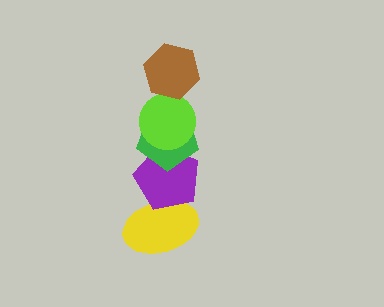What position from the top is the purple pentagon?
The purple pentagon is 4th from the top.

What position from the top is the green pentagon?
The green pentagon is 3rd from the top.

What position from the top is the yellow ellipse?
The yellow ellipse is 5th from the top.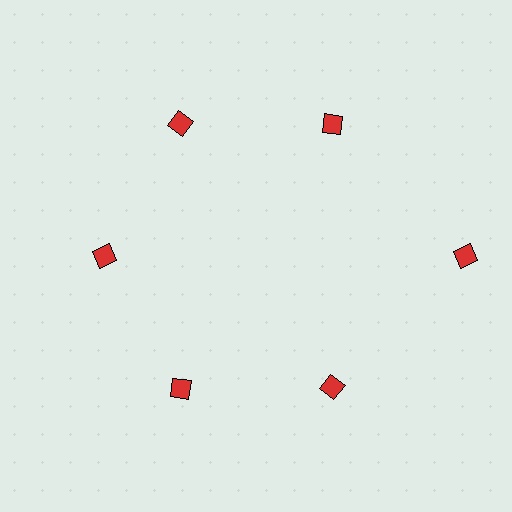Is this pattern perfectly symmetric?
No. The 6 red diamonds are arranged in a ring, but one element near the 3 o'clock position is pushed outward from the center, breaking the 6-fold rotational symmetry.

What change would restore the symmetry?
The symmetry would be restored by moving it inward, back onto the ring so that all 6 diamonds sit at equal angles and equal distance from the center.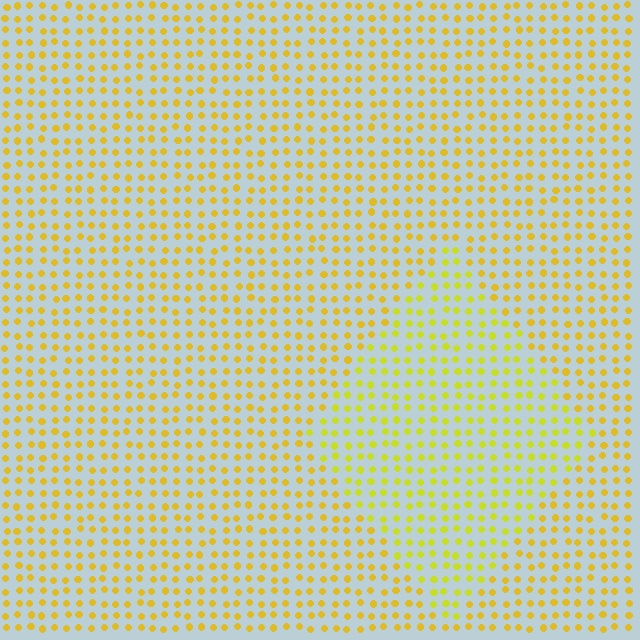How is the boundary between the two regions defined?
The boundary is defined purely by a slight shift in hue (about 20 degrees). Spacing, size, and orientation are identical on both sides.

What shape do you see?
I see a diamond.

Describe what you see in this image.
The image is filled with small yellow elements in a uniform arrangement. A diamond-shaped region is visible where the elements are tinted to a slightly different hue, forming a subtle color boundary.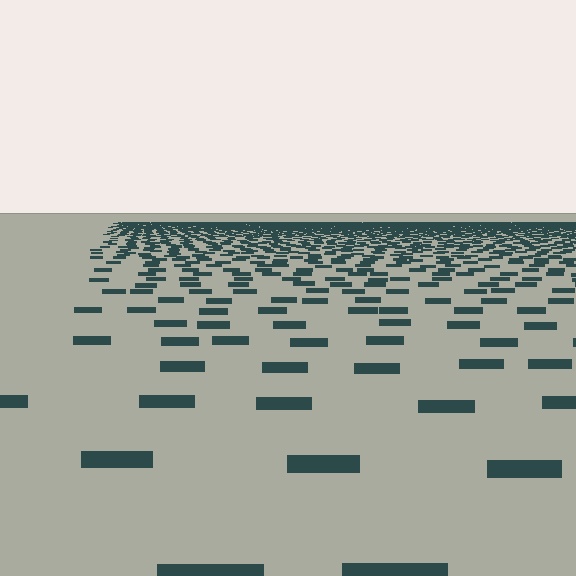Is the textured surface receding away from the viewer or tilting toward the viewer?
The surface is receding away from the viewer. Texture elements get smaller and denser toward the top.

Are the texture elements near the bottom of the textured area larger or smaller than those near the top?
Larger. Near the bottom, elements are closer to the viewer and appear at a bigger on-screen size.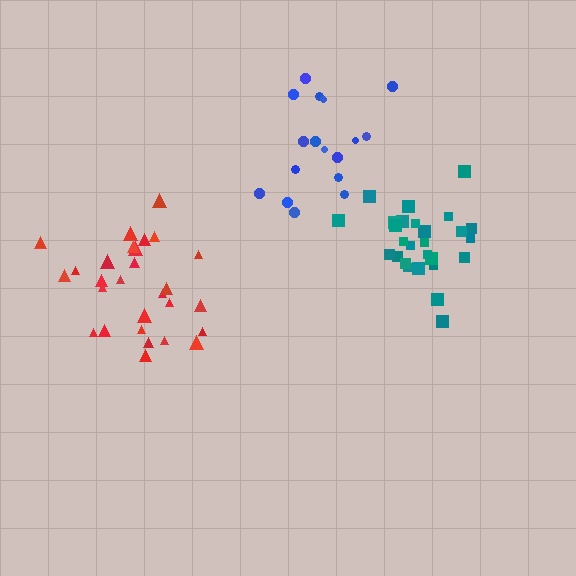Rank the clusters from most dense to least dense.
red, teal, blue.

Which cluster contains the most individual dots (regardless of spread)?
Red (30).